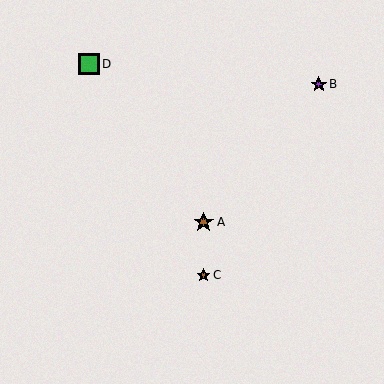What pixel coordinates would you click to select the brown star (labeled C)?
Click at (203, 275) to select the brown star C.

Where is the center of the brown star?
The center of the brown star is at (204, 222).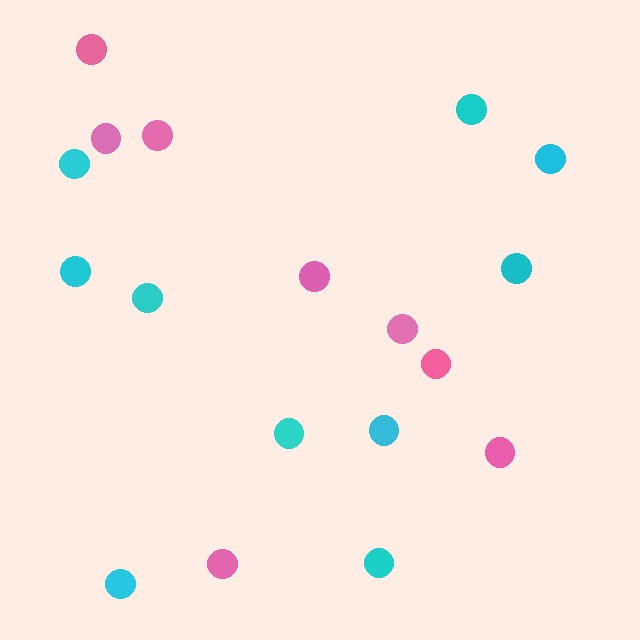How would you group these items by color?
There are 2 groups: one group of pink circles (8) and one group of cyan circles (10).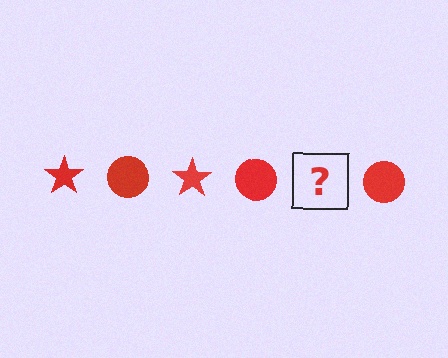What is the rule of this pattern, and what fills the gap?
The rule is that the pattern cycles through star, circle shapes in red. The gap should be filled with a red star.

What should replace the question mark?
The question mark should be replaced with a red star.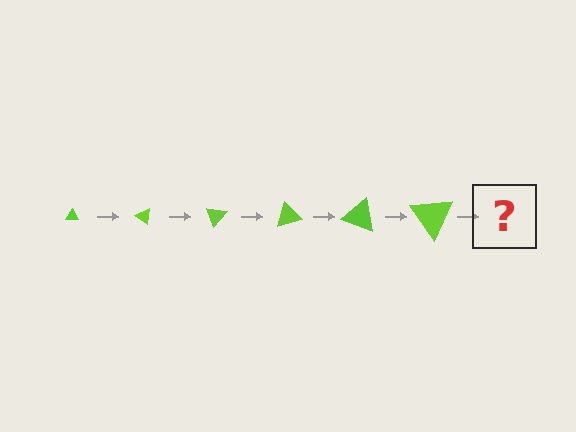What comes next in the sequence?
The next element should be a triangle, larger than the previous one and rotated 210 degrees from the start.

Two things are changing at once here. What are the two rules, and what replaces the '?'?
The two rules are that the triangle grows larger each step and it rotates 35 degrees each step. The '?' should be a triangle, larger than the previous one and rotated 210 degrees from the start.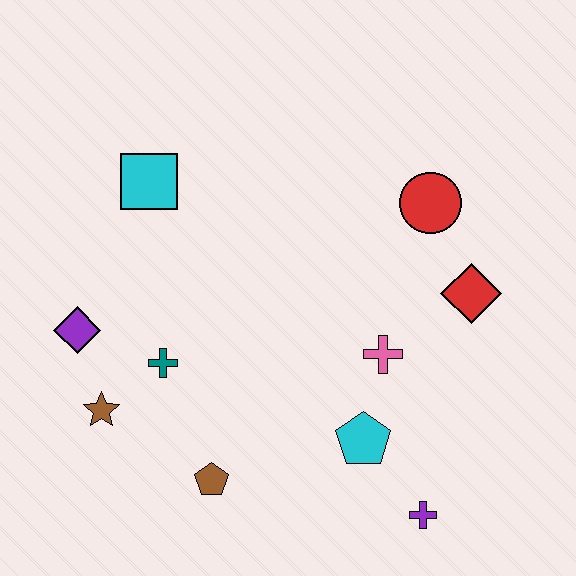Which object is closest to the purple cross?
The cyan pentagon is closest to the purple cross.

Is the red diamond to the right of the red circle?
Yes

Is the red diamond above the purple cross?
Yes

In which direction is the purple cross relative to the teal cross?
The purple cross is to the right of the teal cross.